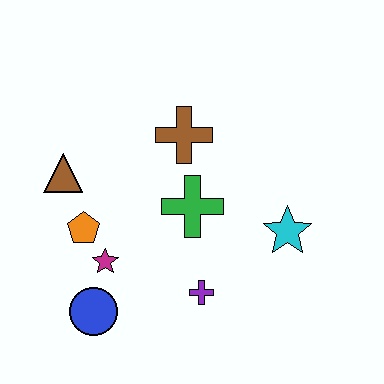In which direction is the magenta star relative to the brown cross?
The magenta star is below the brown cross.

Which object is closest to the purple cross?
The green cross is closest to the purple cross.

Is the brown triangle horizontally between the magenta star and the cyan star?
No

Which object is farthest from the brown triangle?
The cyan star is farthest from the brown triangle.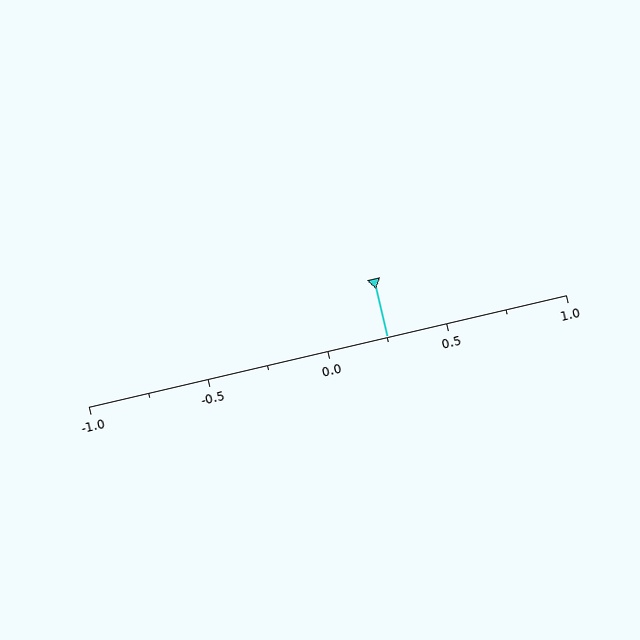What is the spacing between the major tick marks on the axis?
The major ticks are spaced 0.5 apart.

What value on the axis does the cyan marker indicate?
The marker indicates approximately 0.25.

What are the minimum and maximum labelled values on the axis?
The axis runs from -1.0 to 1.0.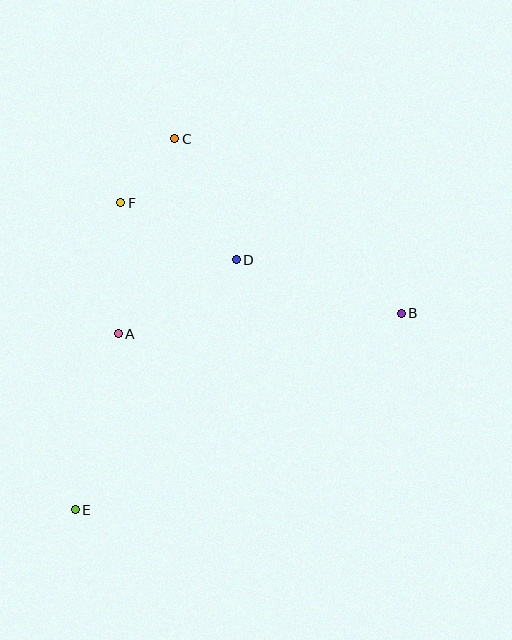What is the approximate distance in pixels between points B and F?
The distance between B and F is approximately 301 pixels.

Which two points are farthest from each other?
Points C and E are farthest from each other.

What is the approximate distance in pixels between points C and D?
The distance between C and D is approximately 136 pixels.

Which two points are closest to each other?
Points C and F are closest to each other.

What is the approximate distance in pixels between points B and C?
The distance between B and C is approximately 286 pixels.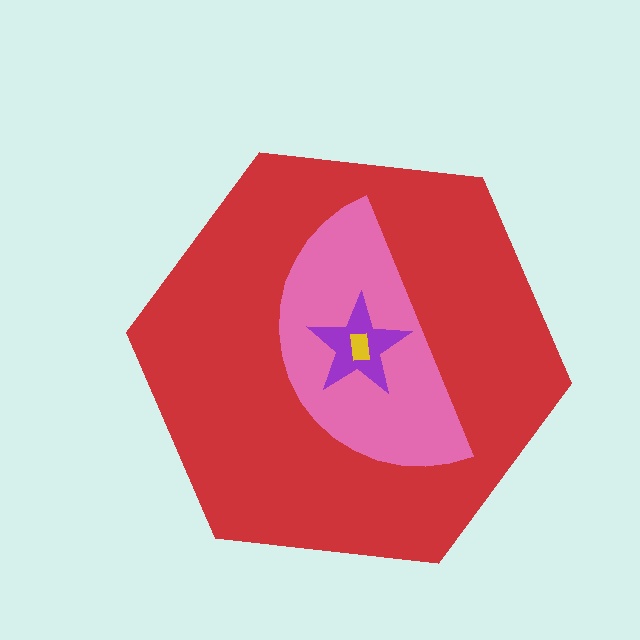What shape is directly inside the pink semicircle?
The purple star.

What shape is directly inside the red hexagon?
The pink semicircle.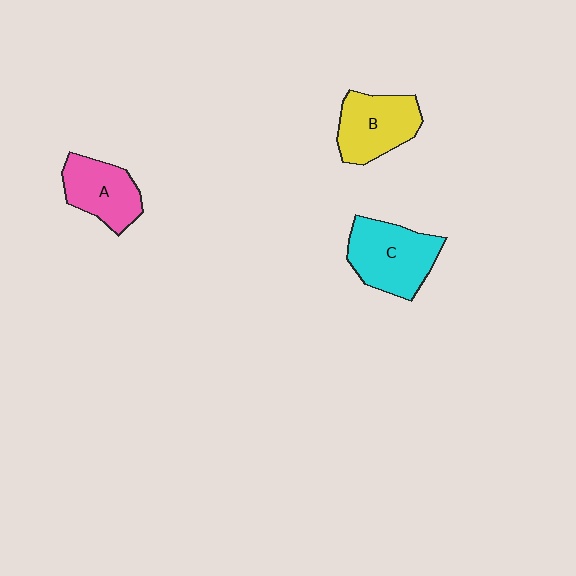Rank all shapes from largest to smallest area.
From largest to smallest: C (cyan), B (yellow), A (pink).